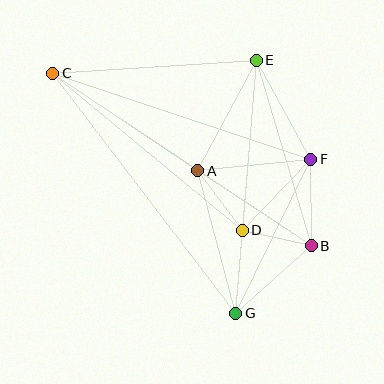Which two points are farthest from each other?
Points B and C are farthest from each other.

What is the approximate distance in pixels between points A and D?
The distance between A and D is approximately 74 pixels.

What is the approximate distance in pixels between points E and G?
The distance between E and G is approximately 254 pixels.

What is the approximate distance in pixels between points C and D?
The distance between C and D is approximately 246 pixels.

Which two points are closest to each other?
Points B and D are closest to each other.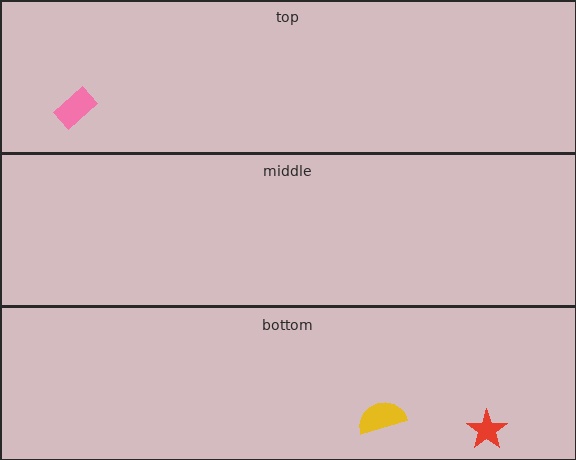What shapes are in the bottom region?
The yellow semicircle, the red star.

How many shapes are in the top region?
1.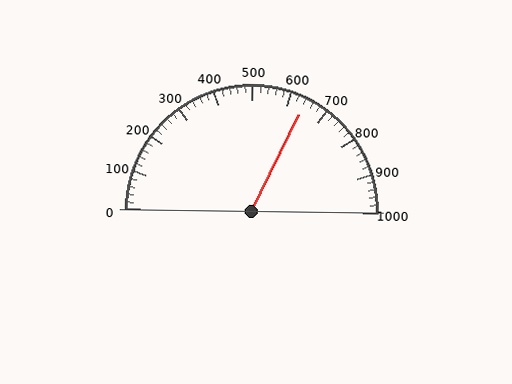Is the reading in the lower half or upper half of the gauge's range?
The reading is in the upper half of the range (0 to 1000).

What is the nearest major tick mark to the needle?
The nearest major tick mark is 600.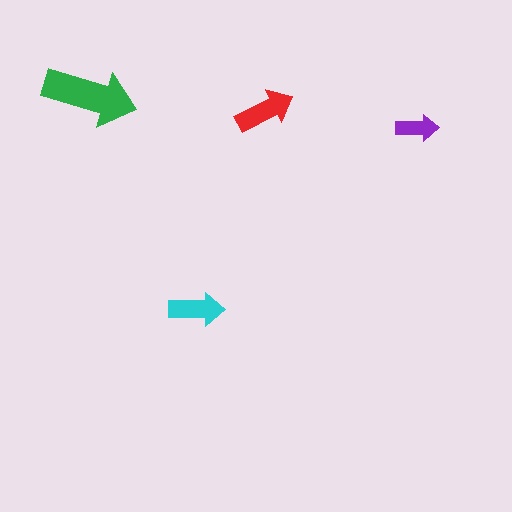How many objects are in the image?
There are 4 objects in the image.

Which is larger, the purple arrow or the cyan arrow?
The cyan one.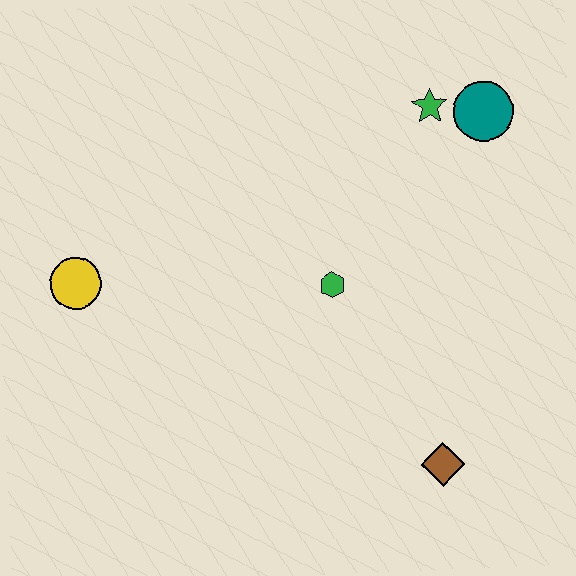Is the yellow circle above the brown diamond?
Yes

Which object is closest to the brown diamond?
The green hexagon is closest to the brown diamond.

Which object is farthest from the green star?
The yellow circle is farthest from the green star.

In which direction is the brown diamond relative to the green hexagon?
The brown diamond is below the green hexagon.